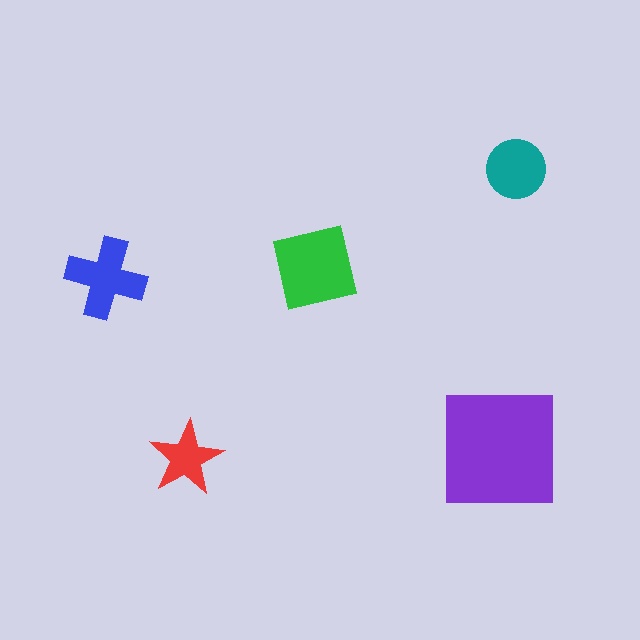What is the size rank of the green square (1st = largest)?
2nd.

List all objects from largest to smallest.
The purple square, the green square, the blue cross, the teal circle, the red star.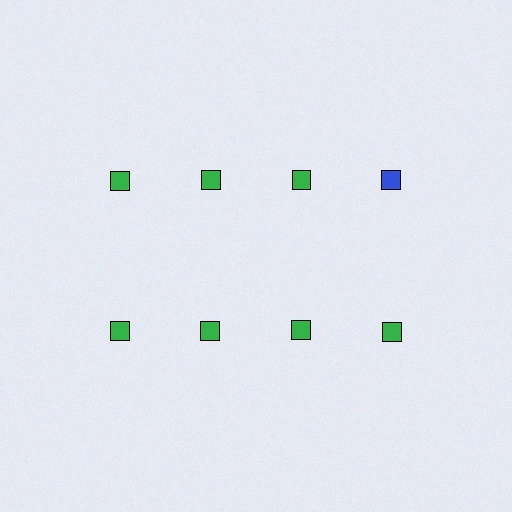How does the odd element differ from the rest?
It has a different color: blue instead of green.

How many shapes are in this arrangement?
There are 8 shapes arranged in a grid pattern.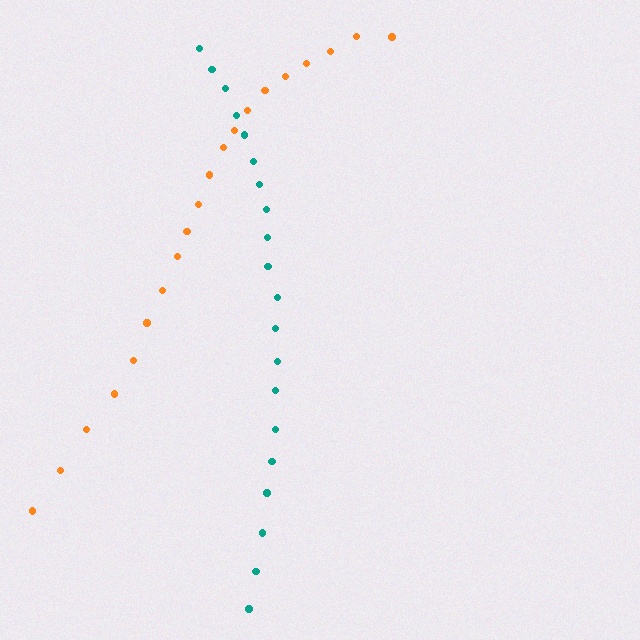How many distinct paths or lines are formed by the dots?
There are 2 distinct paths.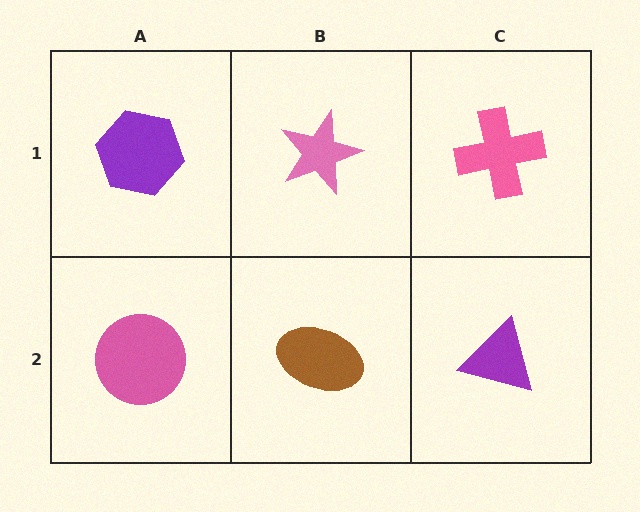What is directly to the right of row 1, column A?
A pink star.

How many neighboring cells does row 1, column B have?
3.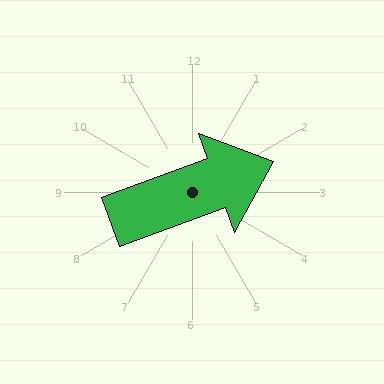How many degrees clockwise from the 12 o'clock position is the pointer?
Approximately 70 degrees.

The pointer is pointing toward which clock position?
Roughly 2 o'clock.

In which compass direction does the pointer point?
East.